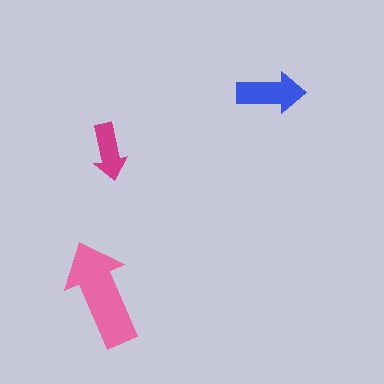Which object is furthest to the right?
The blue arrow is rightmost.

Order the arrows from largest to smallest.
the pink one, the blue one, the magenta one.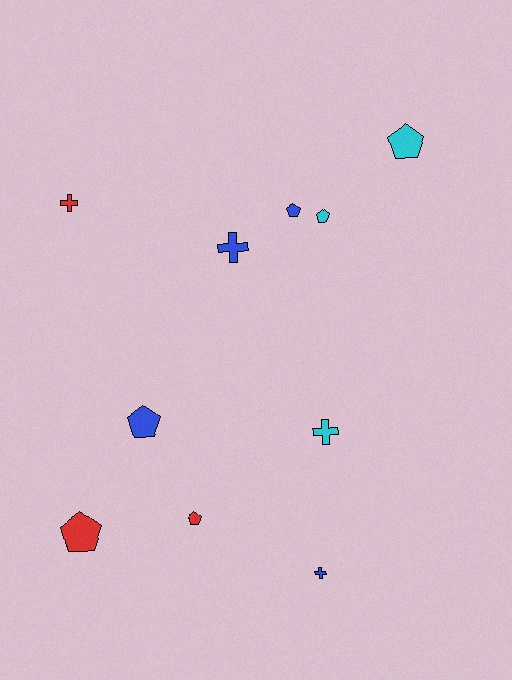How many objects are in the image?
There are 10 objects.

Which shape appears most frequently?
Pentagon, with 6 objects.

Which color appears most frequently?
Blue, with 4 objects.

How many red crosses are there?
There is 1 red cross.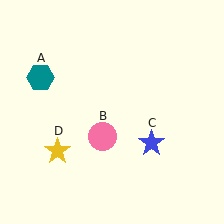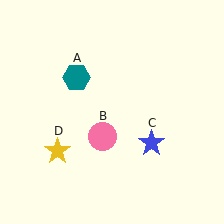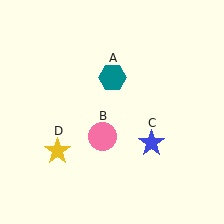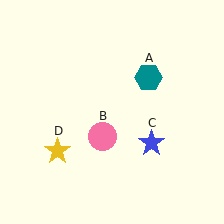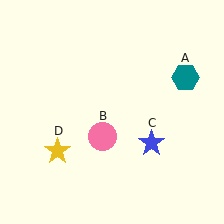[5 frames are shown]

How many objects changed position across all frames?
1 object changed position: teal hexagon (object A).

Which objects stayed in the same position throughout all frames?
Pink circle (object B) and blue star (object C) and yellow star (object D) remained stationary.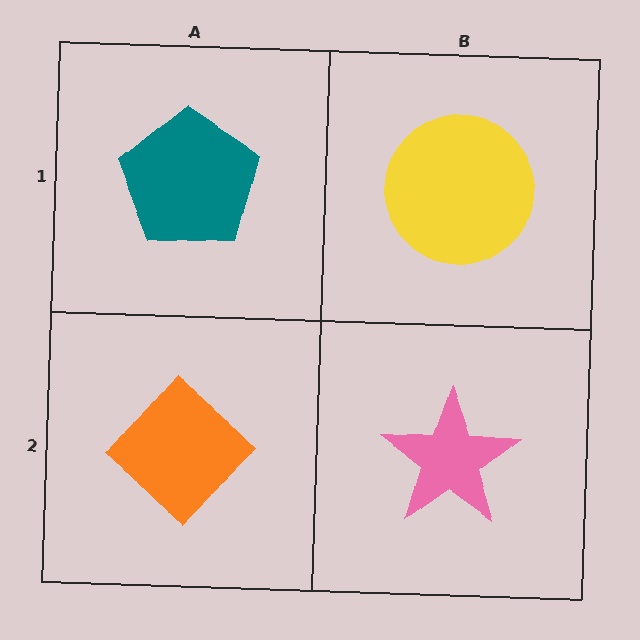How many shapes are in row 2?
2 shapes.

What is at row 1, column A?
A teal pentagon.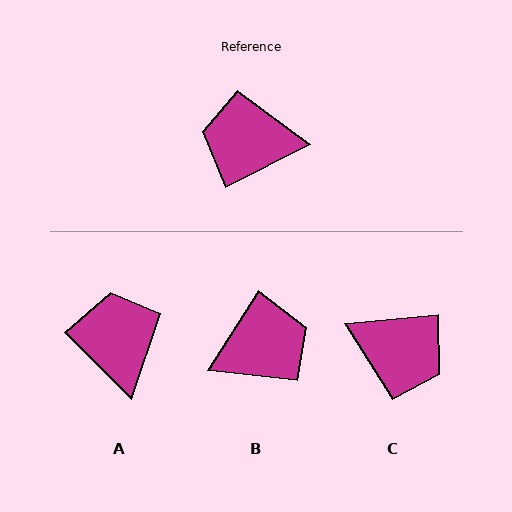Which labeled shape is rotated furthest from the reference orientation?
C, about 158 degrees away.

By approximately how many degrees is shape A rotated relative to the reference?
Approximately 72 degrees clockwise.